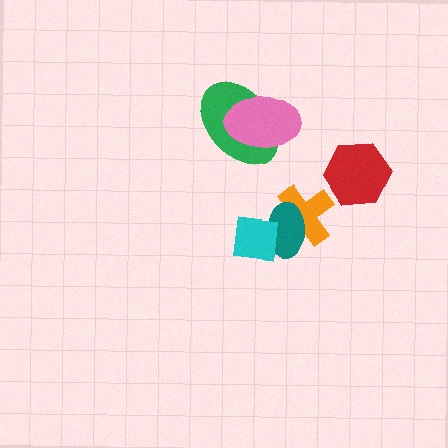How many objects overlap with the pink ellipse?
1 object overlaps with the pink ellipse.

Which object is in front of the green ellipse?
The pink ellipse is in front of the green ellipse.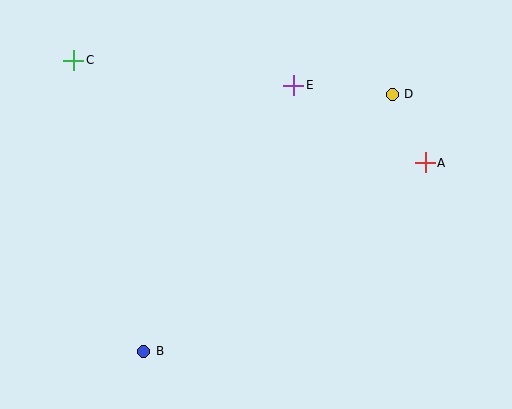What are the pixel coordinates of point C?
Point C is at (74, 60).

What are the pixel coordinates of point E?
Point E is at (294, 85).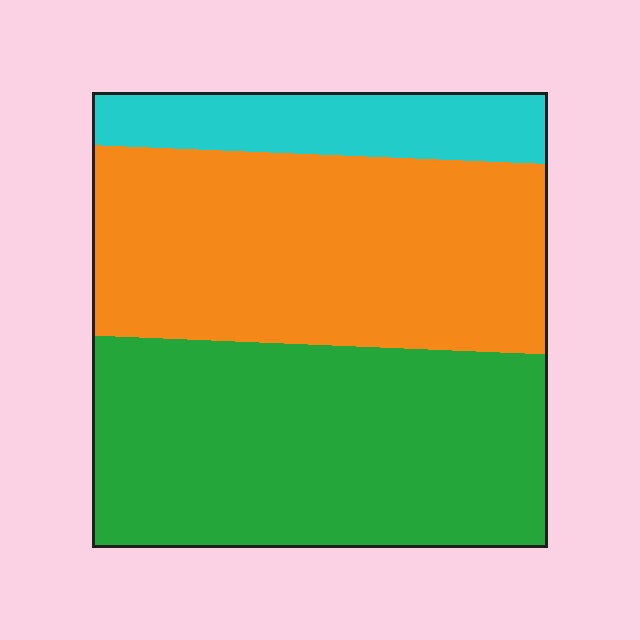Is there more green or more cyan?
Green.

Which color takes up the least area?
Cyan, at roughly 15%.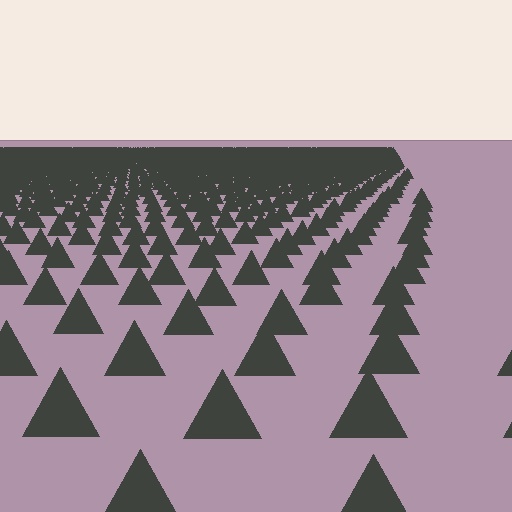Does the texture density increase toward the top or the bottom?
Density increases toward the top.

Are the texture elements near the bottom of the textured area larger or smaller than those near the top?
Larger. Near the bottom, elements are closer to the viewer and appear at a bigger on-screen size.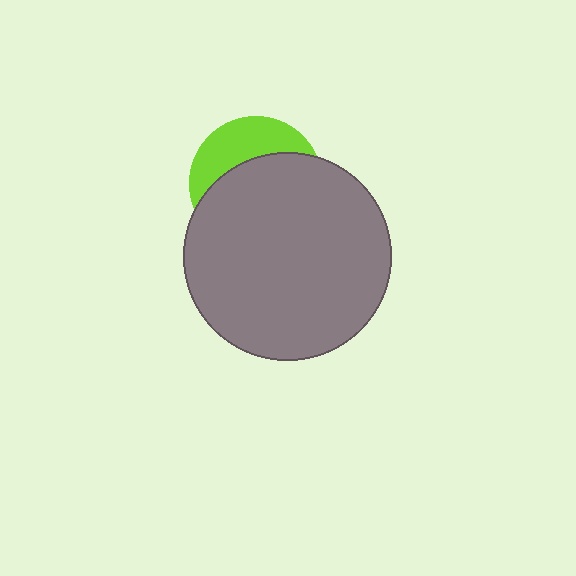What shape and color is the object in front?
The object in front is a gray circle.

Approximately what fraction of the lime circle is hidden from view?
Roughly 66% of the lime circle is hidden behind the gray circle.